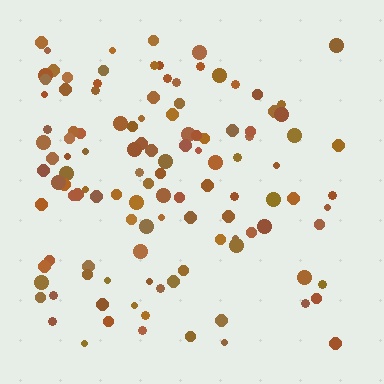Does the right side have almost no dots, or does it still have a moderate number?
Still a moderate number, just noticeably fewer than the left.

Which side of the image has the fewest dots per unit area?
The right.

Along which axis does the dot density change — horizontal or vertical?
Horizontal.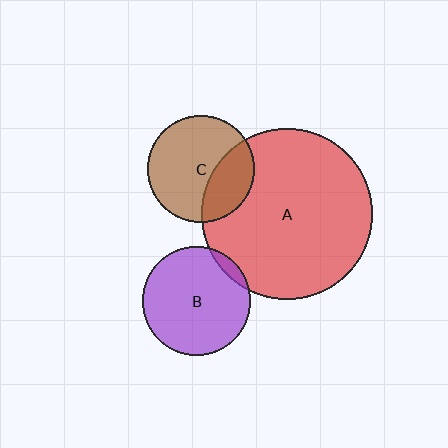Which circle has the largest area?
Circle A (red).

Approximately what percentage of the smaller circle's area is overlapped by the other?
Approximately 30%.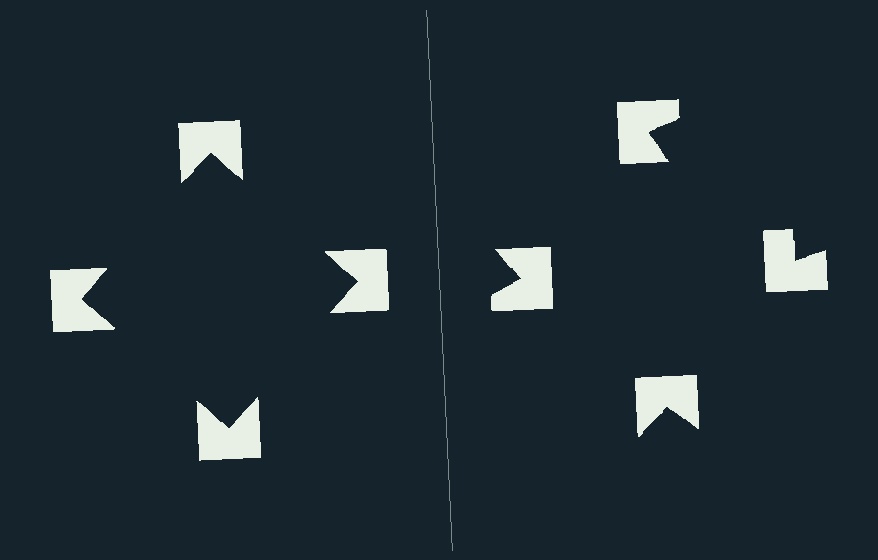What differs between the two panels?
The notched squares are positioned identically on both sides; only the wedge orientations differ. On the left they align to a square; on the right they are misaligned.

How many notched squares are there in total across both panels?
8 — 4 on each side.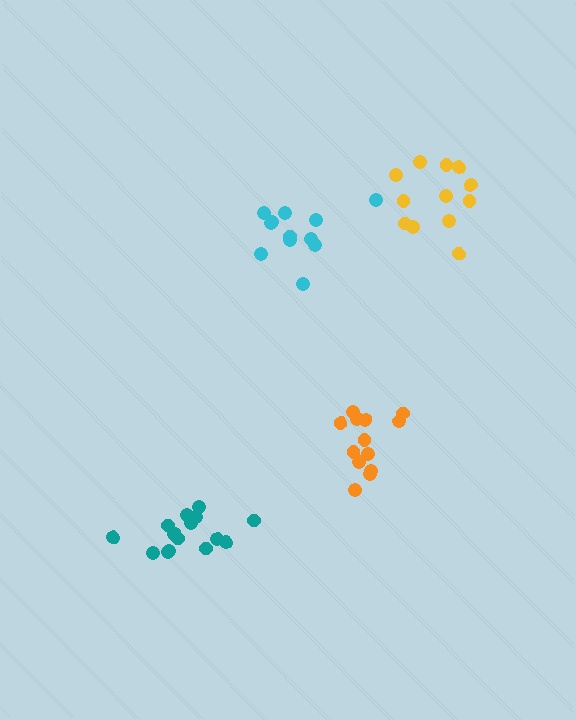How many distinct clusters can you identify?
There are 4 distinct clusters.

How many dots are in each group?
Group 1: 13 dots, Group 2: 15 dots, Group 3: 12 dots, Group 4: 12 dots (52 total).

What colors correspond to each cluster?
The clusters are colored: orange, teal, cyan, yellow.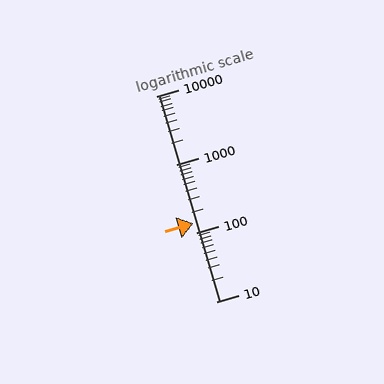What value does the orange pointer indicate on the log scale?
The pointer indicates approximately 140.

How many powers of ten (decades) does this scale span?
The scale spans 3 decades, from 10 to 10000.